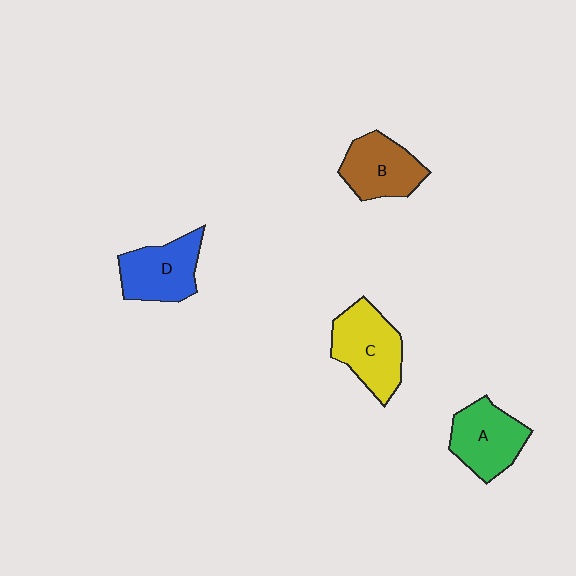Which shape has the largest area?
Shape C (yellow).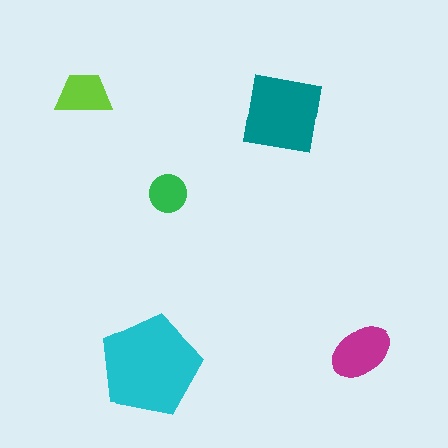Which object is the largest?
The cyan pentagon.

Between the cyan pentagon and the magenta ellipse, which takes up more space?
The cyan pentagon.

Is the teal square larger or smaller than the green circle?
Larger.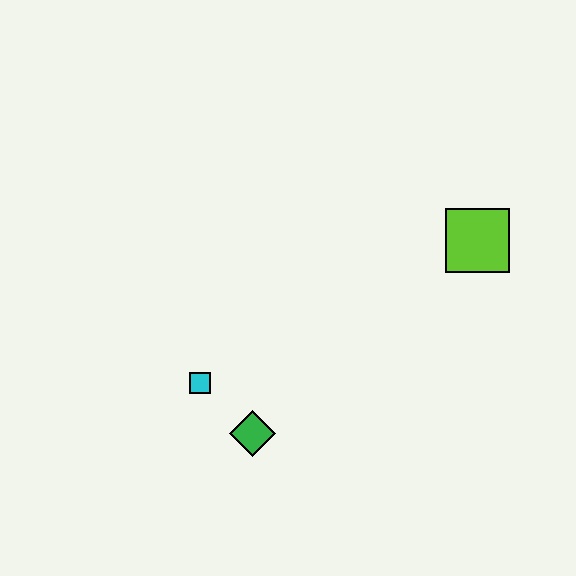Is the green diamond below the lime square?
Yes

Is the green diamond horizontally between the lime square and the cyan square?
Yes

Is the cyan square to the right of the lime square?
No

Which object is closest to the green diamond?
The cyan square is closest to the green diamond.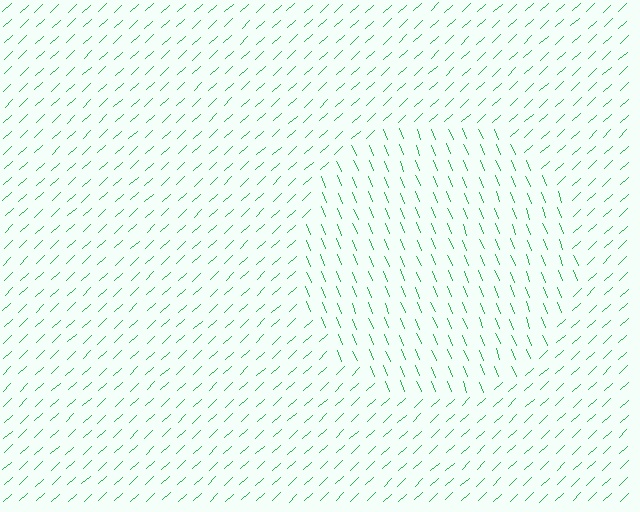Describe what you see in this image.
The image is filled with small green line segments. A circle region in the image has lines oriented differently from the surrounding lines, creating a visible texture boundary.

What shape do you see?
I see a circle.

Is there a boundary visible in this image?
Yes, there is a texture boundary formed by a change in line orientation.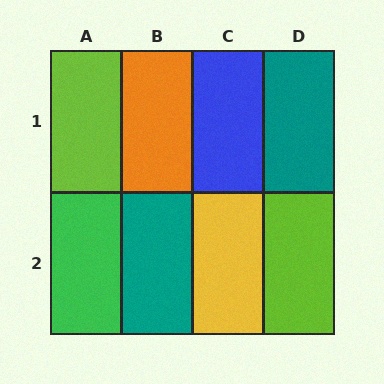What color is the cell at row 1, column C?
Blue.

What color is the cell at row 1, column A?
Lime.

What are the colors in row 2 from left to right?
Green, teal, yellow, lime.